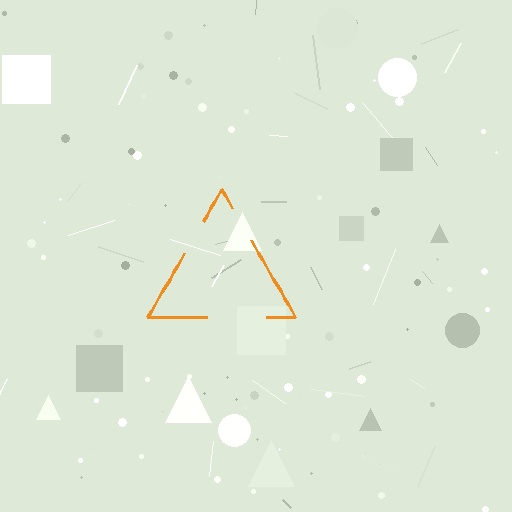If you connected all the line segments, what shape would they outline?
They would outline a triangle.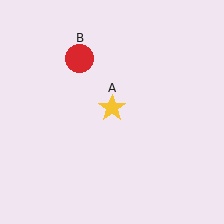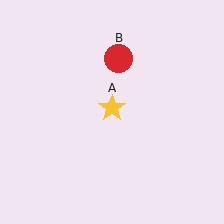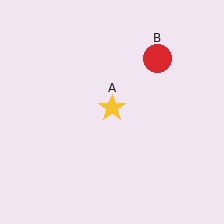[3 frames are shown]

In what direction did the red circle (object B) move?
The red circle (object B) moved right.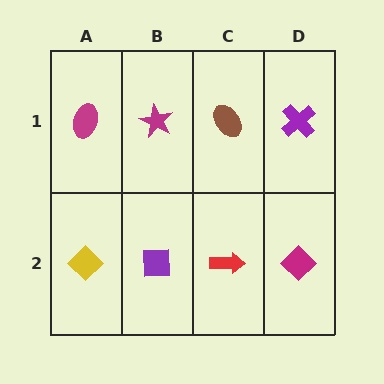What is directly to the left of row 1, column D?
A brown ellipse.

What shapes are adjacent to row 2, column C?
A brown ellipse (row 1, column C), a purple square (row 2, column B), a magenta diamond (row 2, column D).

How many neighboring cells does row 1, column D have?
2.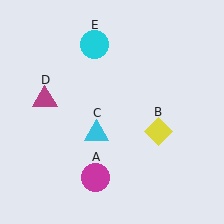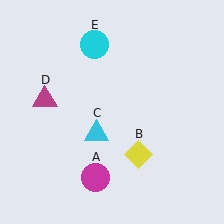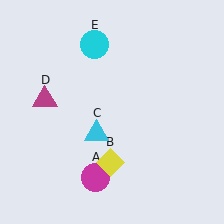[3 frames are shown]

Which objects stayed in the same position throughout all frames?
Magenta circle (object A) and cyan triangle (object C) and magenta triangle (object D) and cyan circle (object E) remained stationary.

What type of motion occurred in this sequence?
The yellow diamond (object B) rotated clockwise around the center of the scene.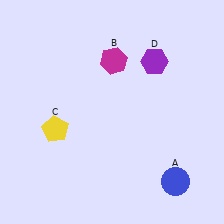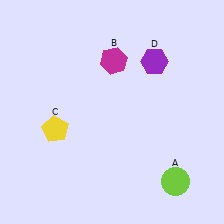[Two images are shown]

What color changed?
The circle (A) changed from blue in Image 1 to lime in Image 2.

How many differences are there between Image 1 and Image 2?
There is 1 difference between the two images.